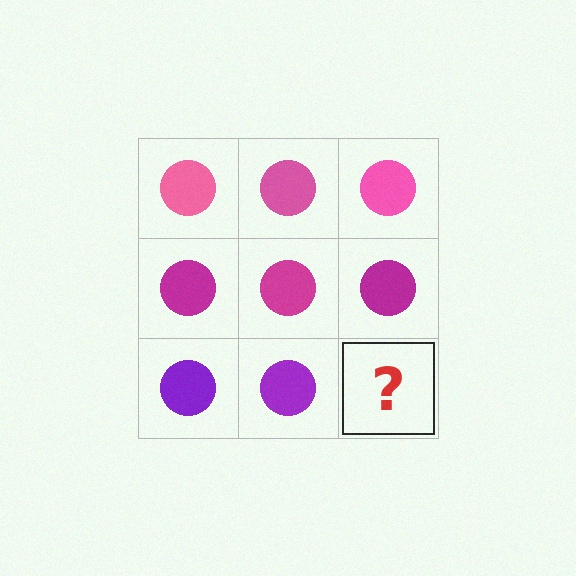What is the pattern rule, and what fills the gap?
The rule is that each row has a consistent color. The gap should be filled with a purple circle.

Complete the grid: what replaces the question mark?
The question mark should be replaced with a purple circle.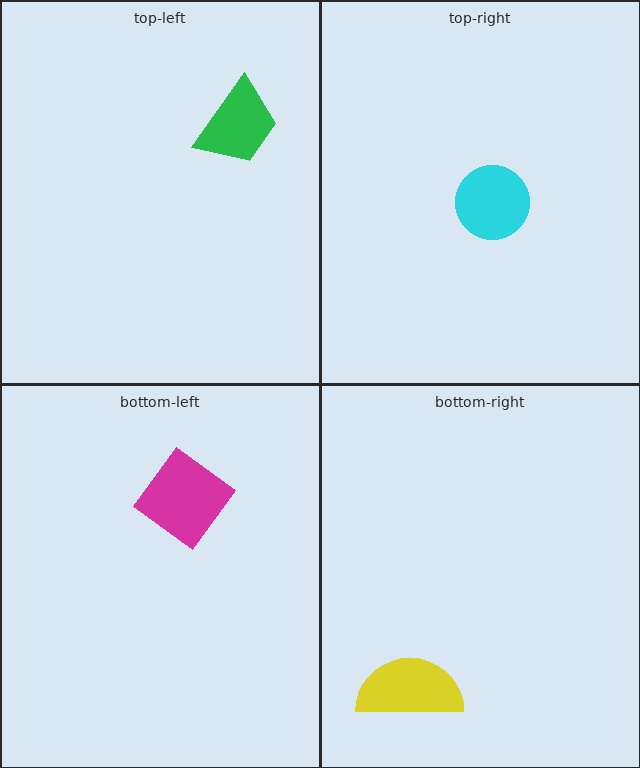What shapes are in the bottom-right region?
The yellow semicircle.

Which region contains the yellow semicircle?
The bottom-right region.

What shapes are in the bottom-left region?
The magenta diamond.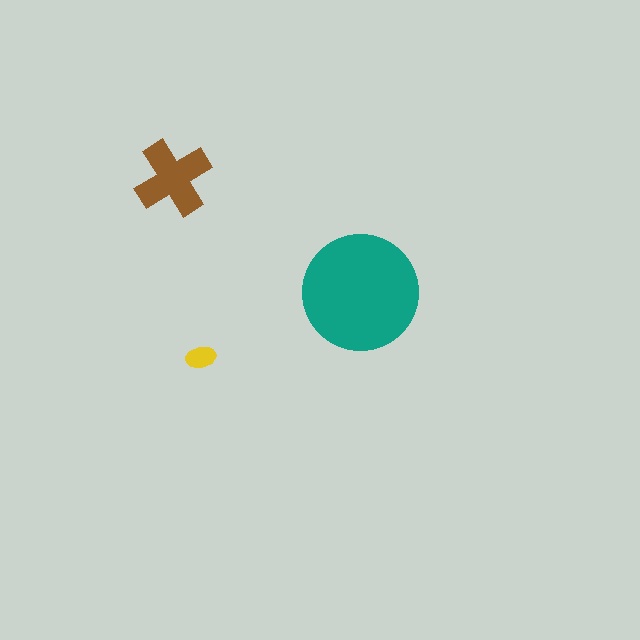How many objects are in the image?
There are 3 objects in the image.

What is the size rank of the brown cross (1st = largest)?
2nd.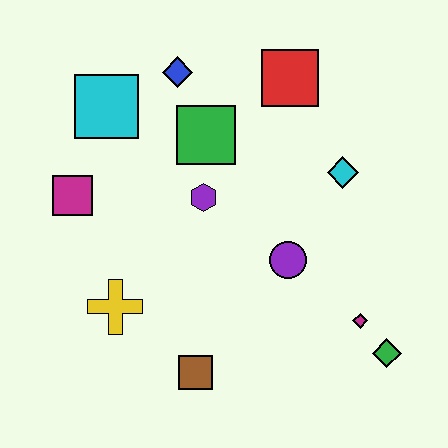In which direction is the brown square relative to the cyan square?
The brown square is below the cyan square.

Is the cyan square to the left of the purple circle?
Yes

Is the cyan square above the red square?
No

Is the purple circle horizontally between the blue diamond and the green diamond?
Yes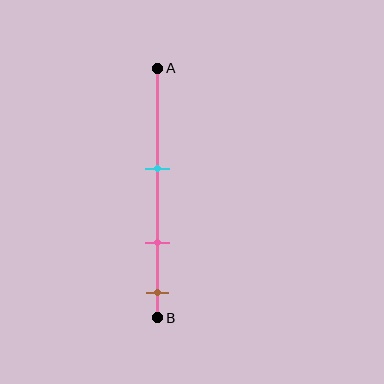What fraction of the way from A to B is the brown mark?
The brown mark is approximately 90% (0.9) of the way from A to B.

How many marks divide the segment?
There are 3 marks dividing the segment.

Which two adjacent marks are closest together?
The pink and brown marks are the closest adjacent pair.